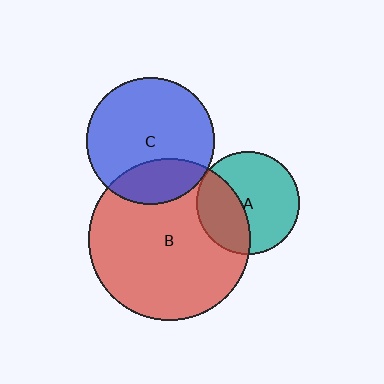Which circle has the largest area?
Circle B (red).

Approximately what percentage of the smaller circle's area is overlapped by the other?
Approximately 25%.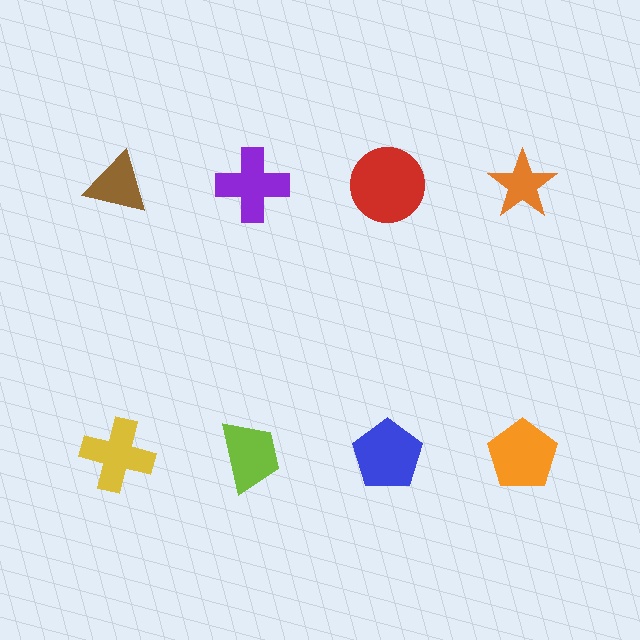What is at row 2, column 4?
An orange pentagon.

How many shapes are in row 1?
4 shapes.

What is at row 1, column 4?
An orange star.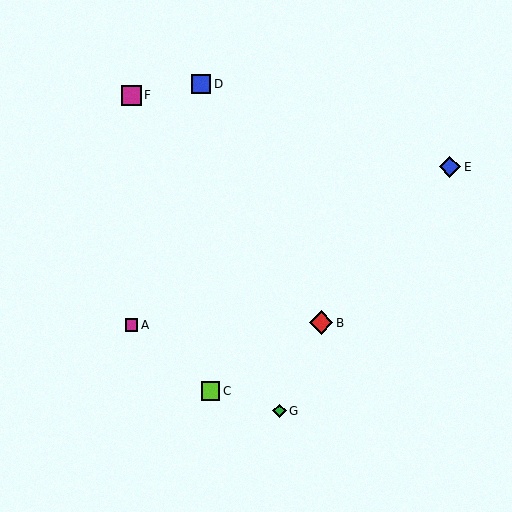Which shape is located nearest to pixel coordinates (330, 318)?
The red diamond (labeled B) at (321, 323) is nearest to that location.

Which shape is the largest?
The red diamond (labeled B) is the largest.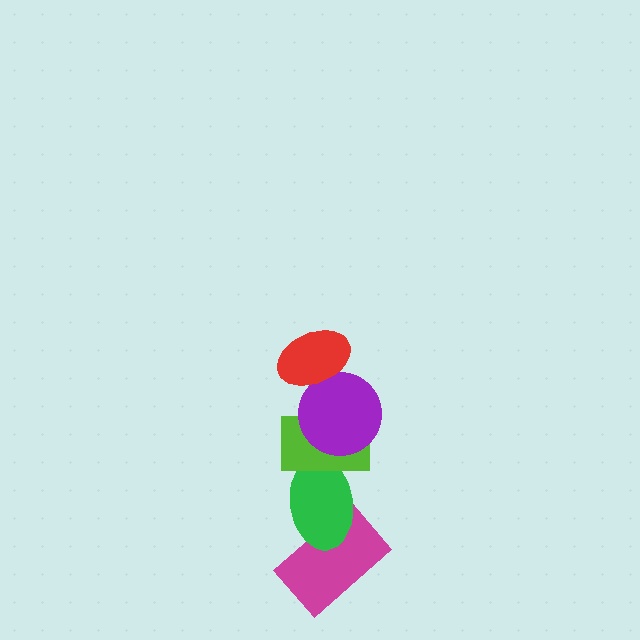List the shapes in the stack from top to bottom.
From top to bottom: the red ellipse, the purple circle, the lime rectangle, the green ellipse, the magenta rectangle.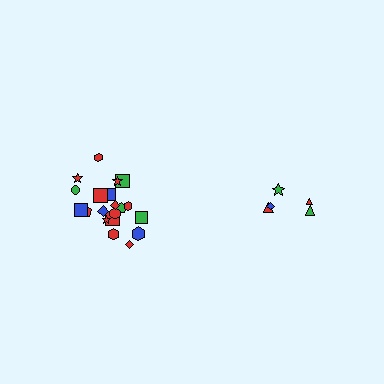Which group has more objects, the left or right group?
The left group.